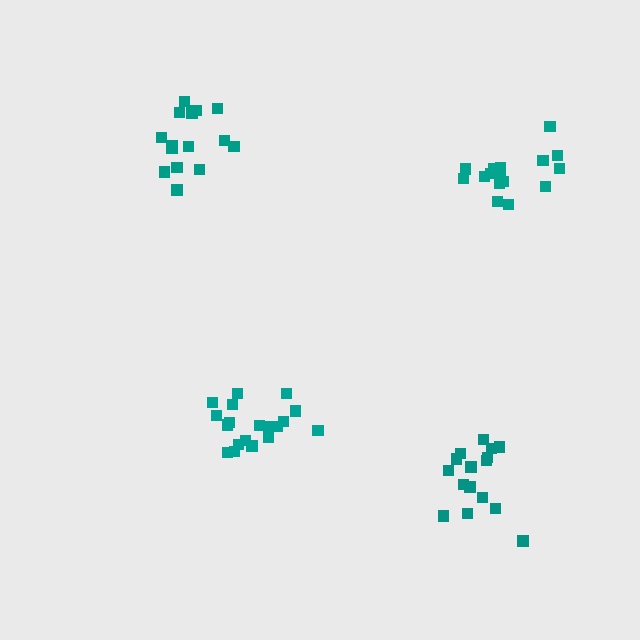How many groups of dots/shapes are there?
There are 4 groups.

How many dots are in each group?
Group 1: 16 dots, Group 2: 16 dots, Group 3: 19 dots, Group 4: 15 dots (66 total).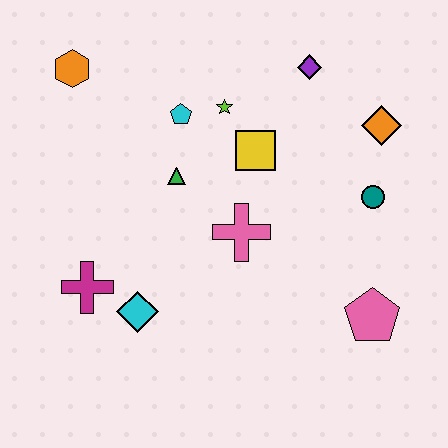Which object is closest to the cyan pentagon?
The lime star is closest to the cyan pentagon.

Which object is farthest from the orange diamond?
The magenta cross is farthest from the orange diamond.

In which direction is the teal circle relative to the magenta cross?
The teal circle is to the right of the magenta cross.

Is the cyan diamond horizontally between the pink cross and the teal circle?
No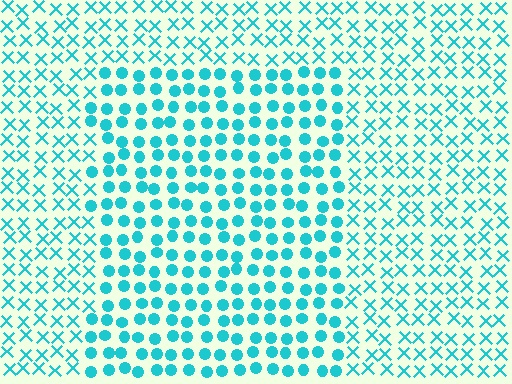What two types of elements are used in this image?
The image uses circles inside the rectangle region and X marks outside it.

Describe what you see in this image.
The image is filled with small cyan elements arranged in a uniform grid. A rectangle-shaped region contains circles, while the surrounding area contains X marks. The boundary is defined purely by the change in element shape.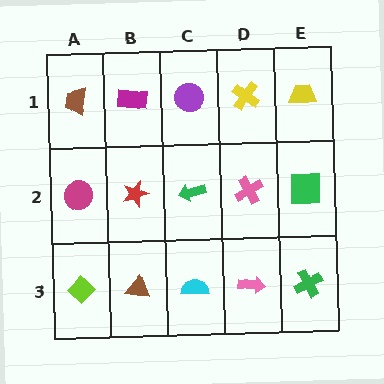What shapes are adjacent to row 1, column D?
A pink cross (row 2, column D), a purple circle (row 1, column C), a yellow trapezoid (row 1, column E).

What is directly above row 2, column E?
A yellow trapezoid.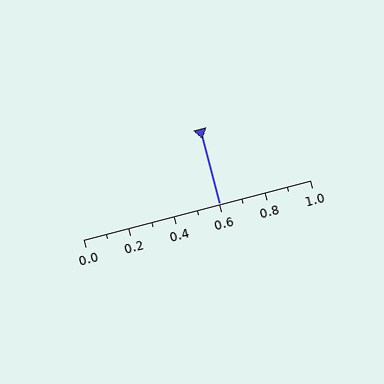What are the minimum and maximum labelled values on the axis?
The axis runs from 0.0 to 1.0.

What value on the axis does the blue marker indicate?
The marker indicates approximately 0.6.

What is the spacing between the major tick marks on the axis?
The major ticks are spaced 0.2 apart.